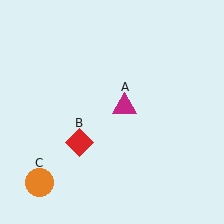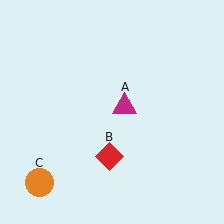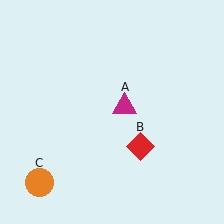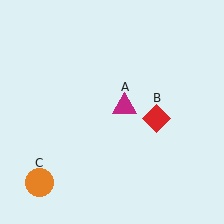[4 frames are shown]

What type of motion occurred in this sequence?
The red diamond (object B) rotated counterclockwise around the center of the scene.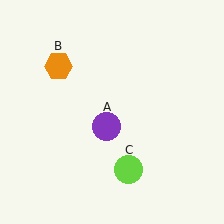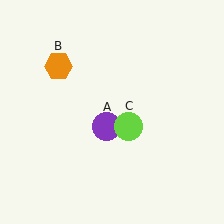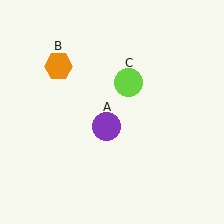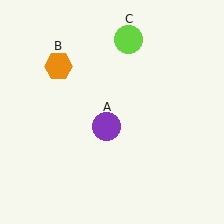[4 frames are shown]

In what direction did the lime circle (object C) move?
The lime circle (object C) moved up.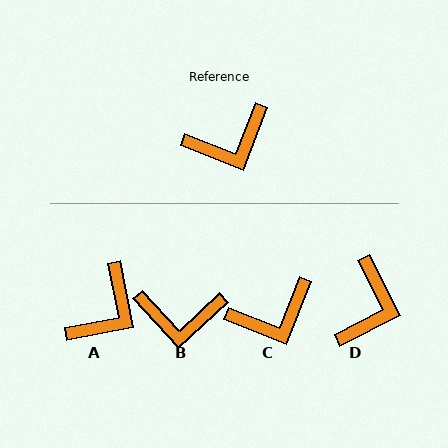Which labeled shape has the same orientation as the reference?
C.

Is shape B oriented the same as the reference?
No, it is off by about 25 degrees.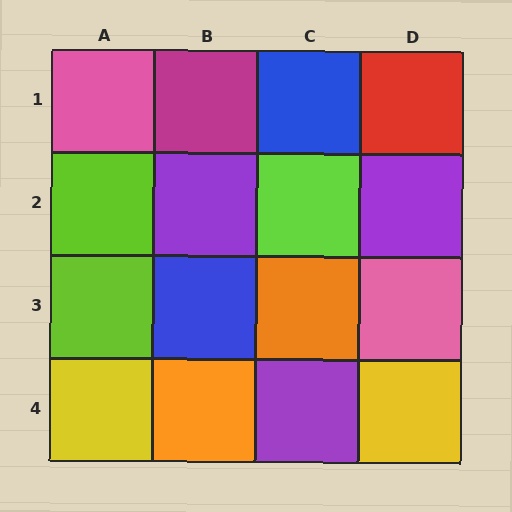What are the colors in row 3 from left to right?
Lime, blue, orange, pink.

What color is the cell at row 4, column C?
Purple.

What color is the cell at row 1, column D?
Red.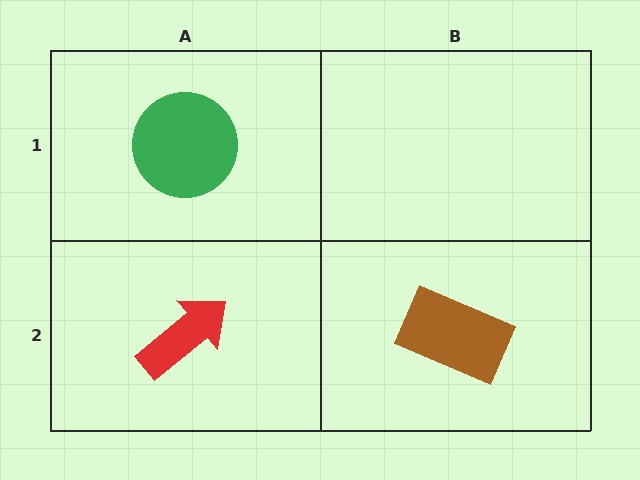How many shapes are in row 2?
2 shapes.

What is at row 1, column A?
A green circle.